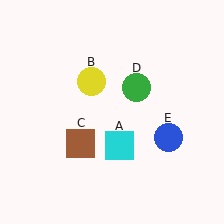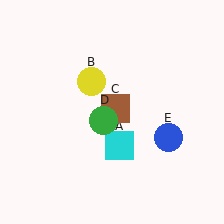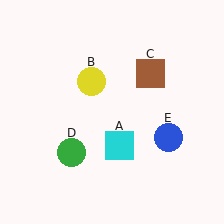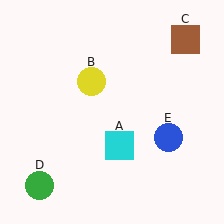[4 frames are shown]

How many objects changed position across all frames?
2 objects changed position: brown square (object C), green circle (object D).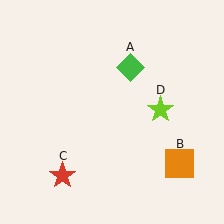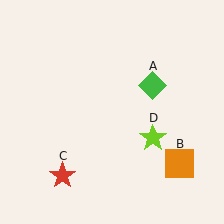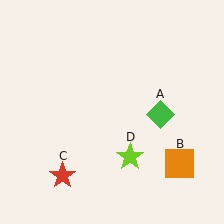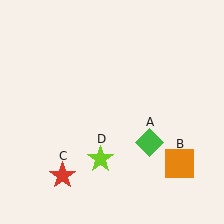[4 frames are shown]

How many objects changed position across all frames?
2 objects changed position: green diamond (object A), lime star (object D).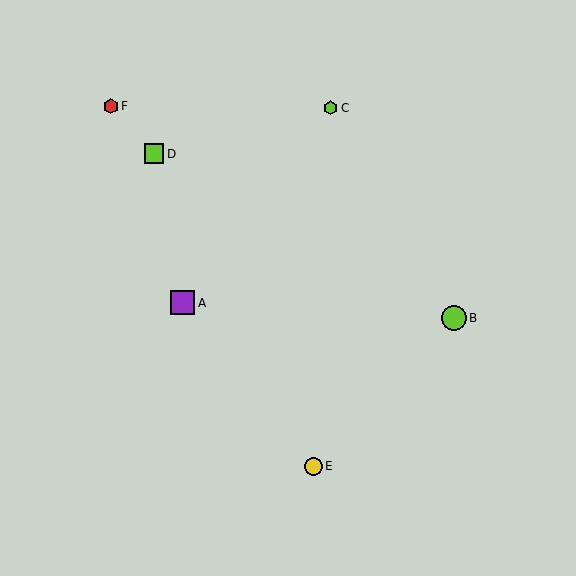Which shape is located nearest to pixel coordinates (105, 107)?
The red hexagon (labeled F) at (111, 106) is nearest to that location.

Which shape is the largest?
The purple square (labeled A) is the largest.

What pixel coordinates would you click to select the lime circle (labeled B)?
Click at (454, 318) to select the lime circle B.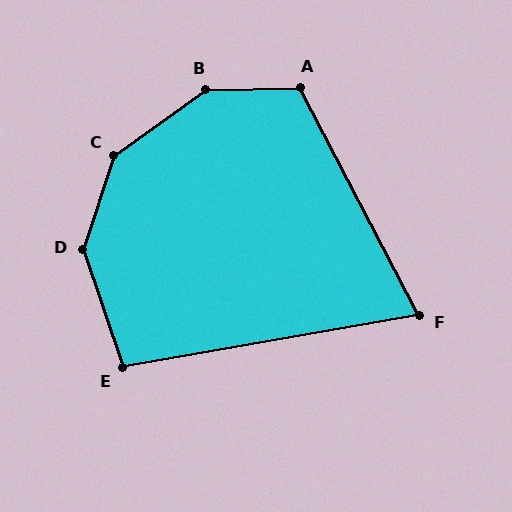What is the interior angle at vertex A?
Approximately 116 degrees (obtuse).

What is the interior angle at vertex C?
Approximately 145 degrees (obtuse).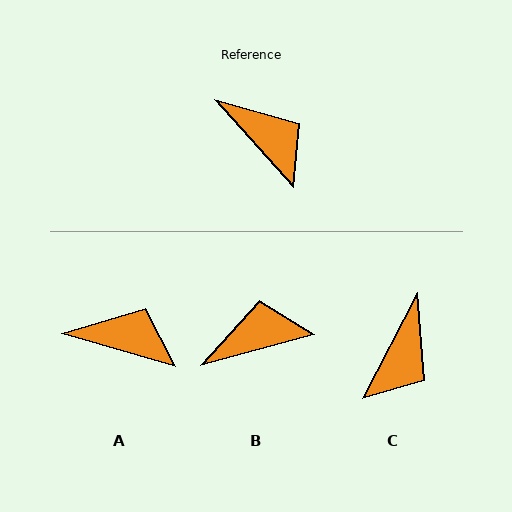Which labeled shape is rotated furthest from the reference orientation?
C, about 69 degrees away.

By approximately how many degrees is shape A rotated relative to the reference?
Approximately 32 degrees counter-clockwise.